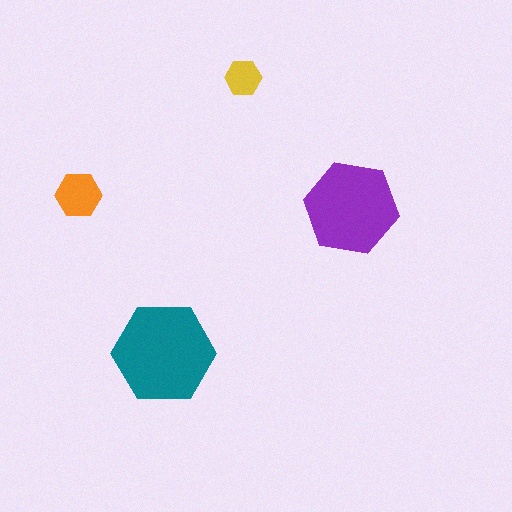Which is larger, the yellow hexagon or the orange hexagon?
The orange one.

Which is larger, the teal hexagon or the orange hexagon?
The teal one.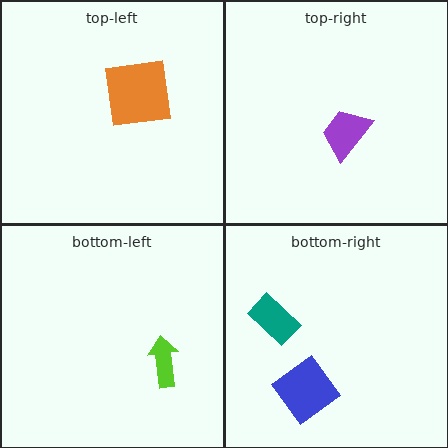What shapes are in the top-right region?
The purple trapezoid.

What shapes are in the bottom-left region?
The lime arrow.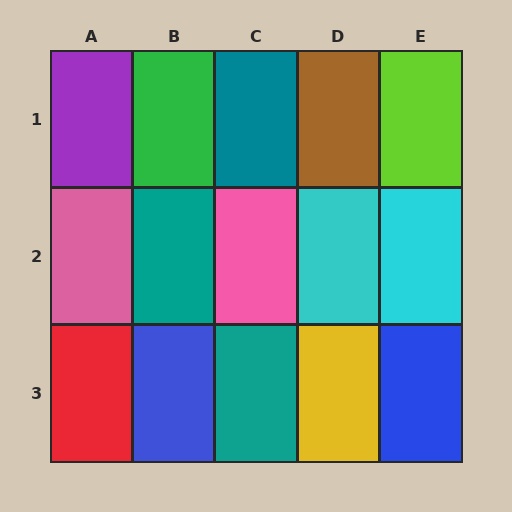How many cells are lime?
1 cell is lime.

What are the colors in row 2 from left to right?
Pink, teal, pink, cyan, cyan.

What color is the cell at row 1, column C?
Teal.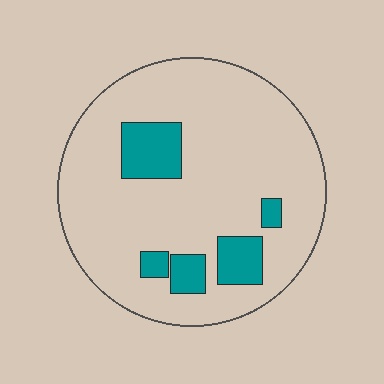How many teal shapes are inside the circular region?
5.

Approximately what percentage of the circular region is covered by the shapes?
Approximately 15%.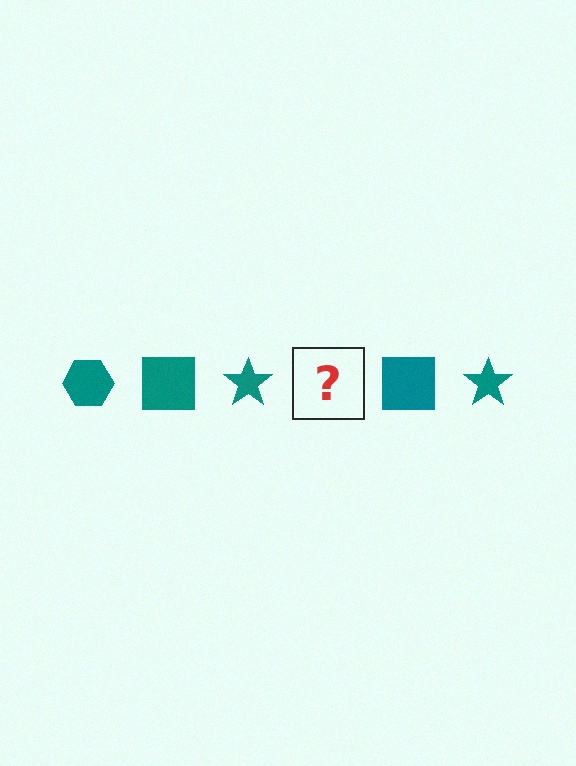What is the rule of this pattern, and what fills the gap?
The rule is that the pattern cycles through hexagon, square, star shapes in teal. The gap should be filled with a teal hexagon.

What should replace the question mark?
The question mark should be replaced with a teal hexagon.